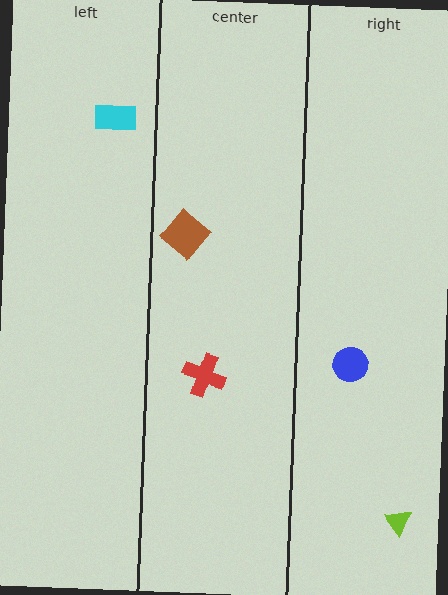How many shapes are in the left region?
1.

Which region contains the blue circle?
The right region.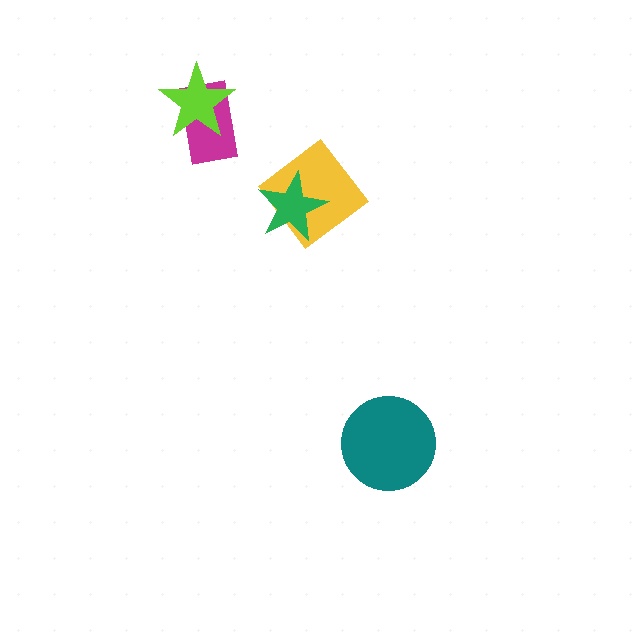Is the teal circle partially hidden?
No, no other shape covers it.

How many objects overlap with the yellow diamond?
1 object overlaps with the yellow diamond.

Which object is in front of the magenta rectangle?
The lime star is in front of the magenta rectangle.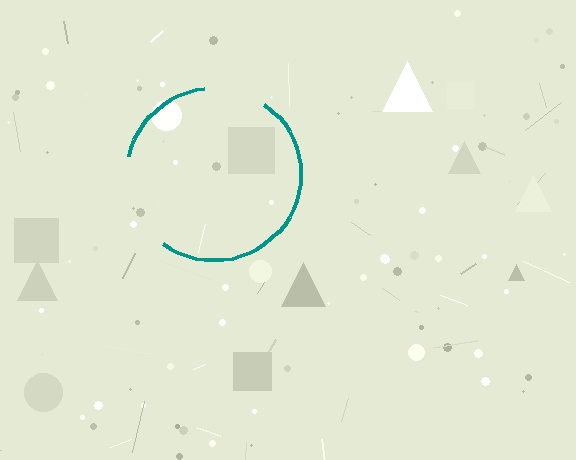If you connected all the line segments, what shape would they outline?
They would outline a circle.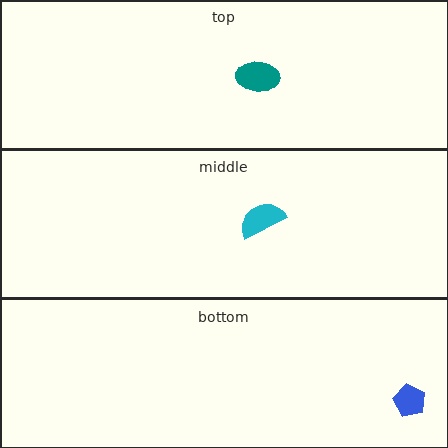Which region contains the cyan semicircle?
The middle region.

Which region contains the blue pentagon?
The bottom region.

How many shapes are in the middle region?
1.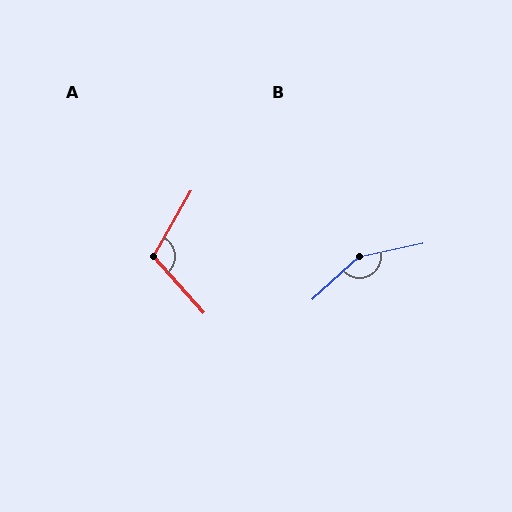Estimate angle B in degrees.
Approximately 150 degrees.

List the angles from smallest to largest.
A (108°), B (150°).